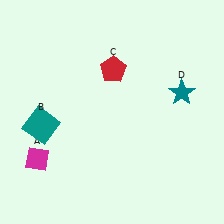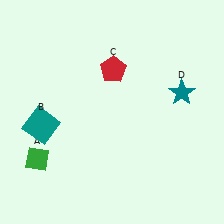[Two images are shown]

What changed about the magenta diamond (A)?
In Image 1, A is magenta. In Image 2, it changed to green.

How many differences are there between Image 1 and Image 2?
There is 1 difference between the two images.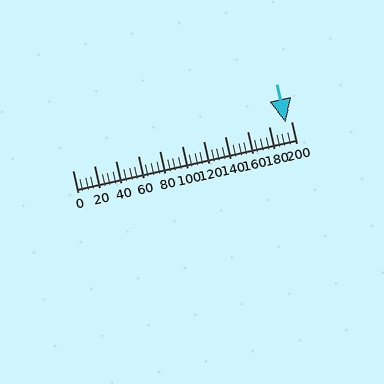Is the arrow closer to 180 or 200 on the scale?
The arrow is closer to 200.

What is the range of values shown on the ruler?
The ruler shows values from 0 to 200.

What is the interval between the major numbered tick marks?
The major tick marks are spaced 20 units apart.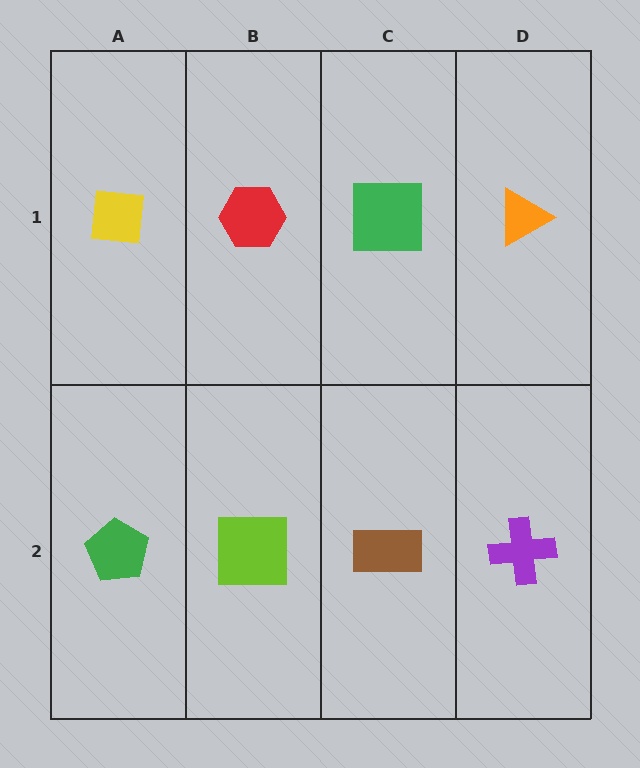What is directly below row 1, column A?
A green pentagon.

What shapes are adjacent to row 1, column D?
A purple cross (row 2, column D), a green square (row 1, column C).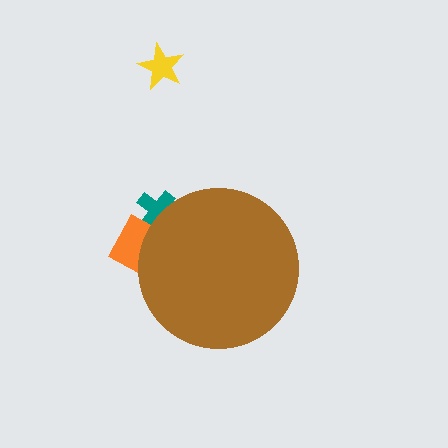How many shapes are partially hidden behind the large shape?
2 shapes are partially hidden.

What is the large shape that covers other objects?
A brown circle.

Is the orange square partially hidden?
Yes, the orange square is partially hidden behind the brown circle.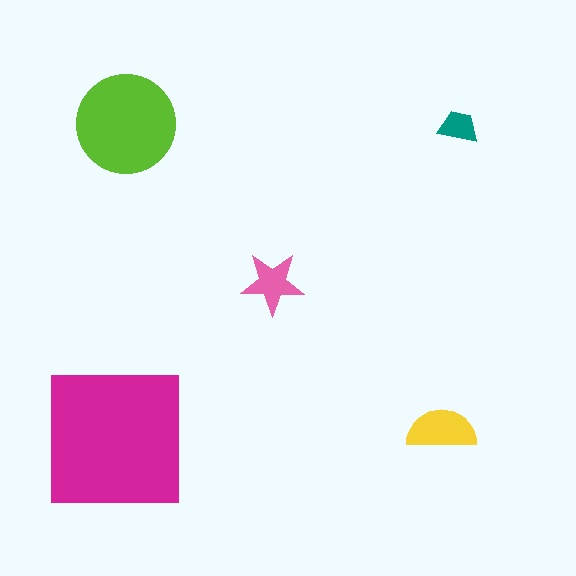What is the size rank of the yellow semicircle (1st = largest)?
3rd.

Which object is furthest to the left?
The magenta square is leftmost.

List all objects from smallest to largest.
The teal trapezoid, the pink star, the yellow semicircle, the lime circle, the magenta square.